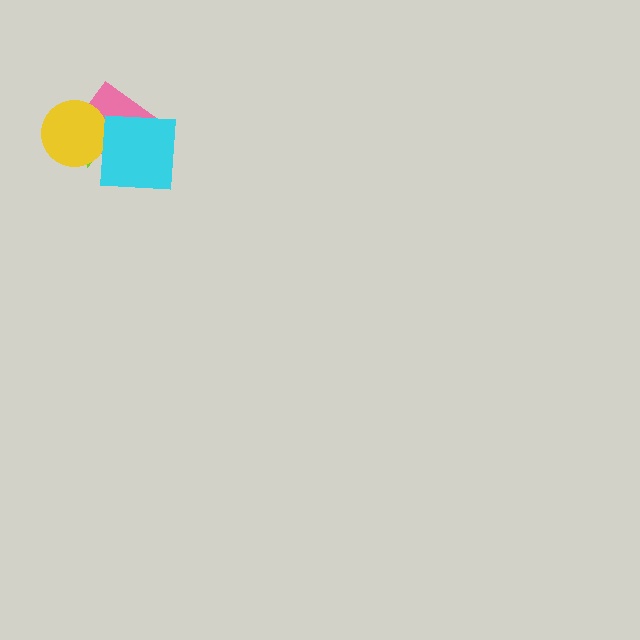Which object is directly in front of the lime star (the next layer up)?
The yellow circle is directly in front of the lime star.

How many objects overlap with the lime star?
3 objects overlap with the lime star.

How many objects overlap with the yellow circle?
2 objects overlap with the yellow circle.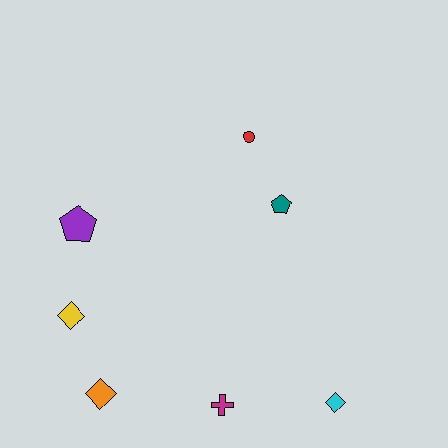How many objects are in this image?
There are 7 objects.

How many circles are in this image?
There is 1 circle.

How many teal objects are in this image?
There is 1 teal object.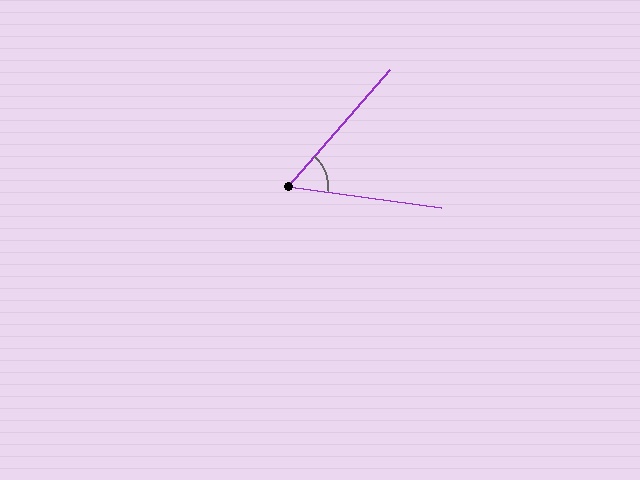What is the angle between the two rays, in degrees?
Approximately 57 degrees.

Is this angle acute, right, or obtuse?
It is acute.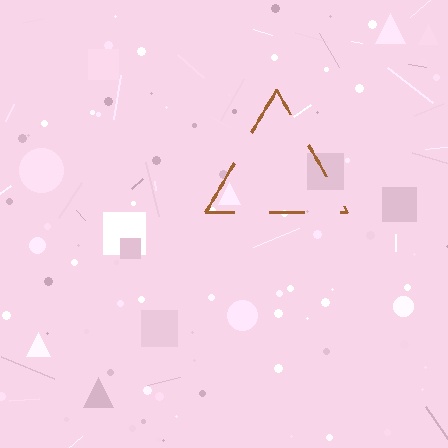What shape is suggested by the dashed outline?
The dashed outline suggests a triangle.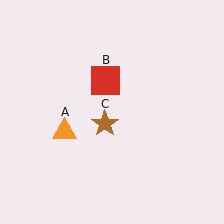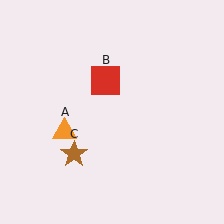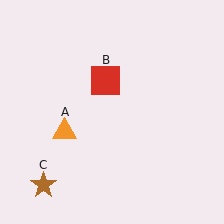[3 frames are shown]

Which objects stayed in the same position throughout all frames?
Orange triangle (object A) and red square (object B) remained stationary.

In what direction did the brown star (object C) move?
The brown star (object C) moved down and to the left.